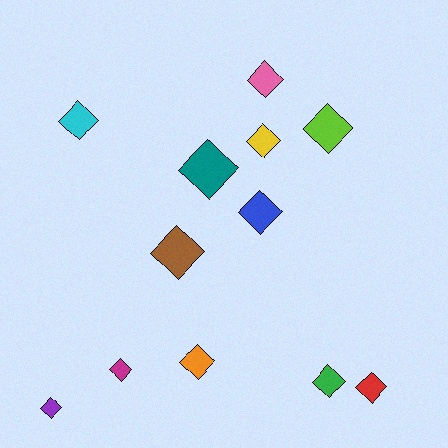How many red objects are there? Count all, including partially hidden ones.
There is 1 red object.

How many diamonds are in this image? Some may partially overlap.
There are 12 diamonds.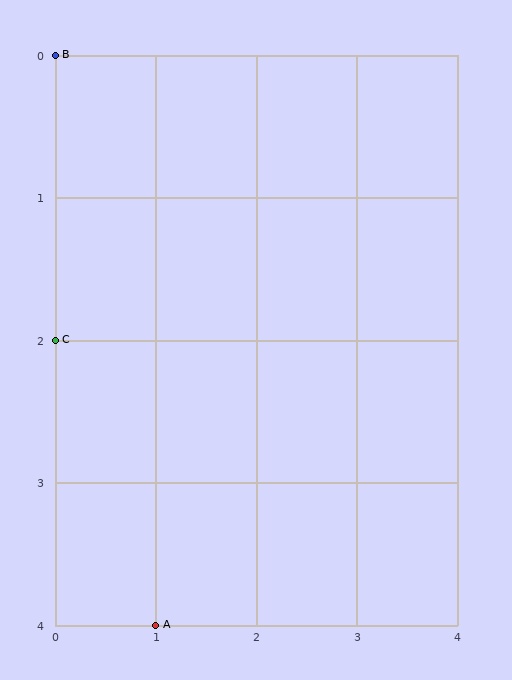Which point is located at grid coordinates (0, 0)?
Point B is at (0, 0).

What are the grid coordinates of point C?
Point C is at grid coordinates (0, 2).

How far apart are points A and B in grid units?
Points A and B are 1 column and 4 rows apart (about 4.1 grid units diagonally).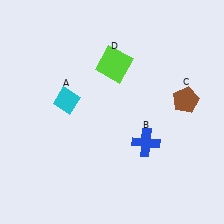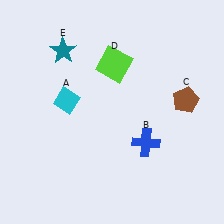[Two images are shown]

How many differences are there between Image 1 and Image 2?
There is 1 difference between the two images.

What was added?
A teal star (E) was added in Image 2.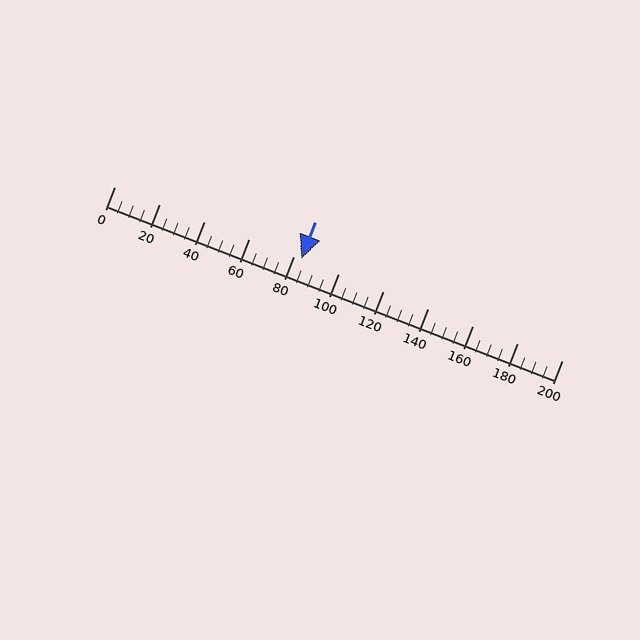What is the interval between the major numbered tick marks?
The major tick marks are spaced 20 units apart.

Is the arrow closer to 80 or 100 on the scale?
The arrow is closer to 80.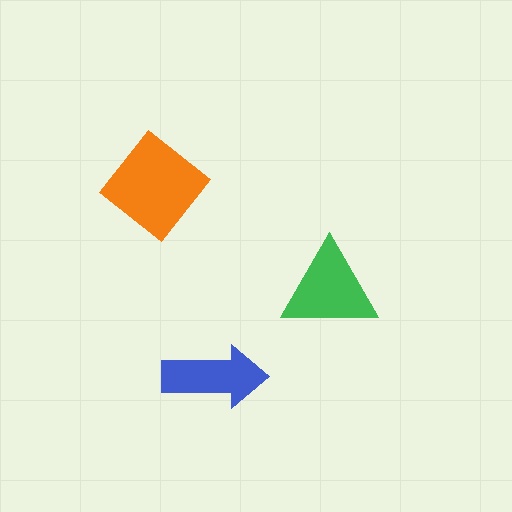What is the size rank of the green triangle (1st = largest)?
2nd.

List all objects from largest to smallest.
The orange diamond, the green triangle, the blue arrow.